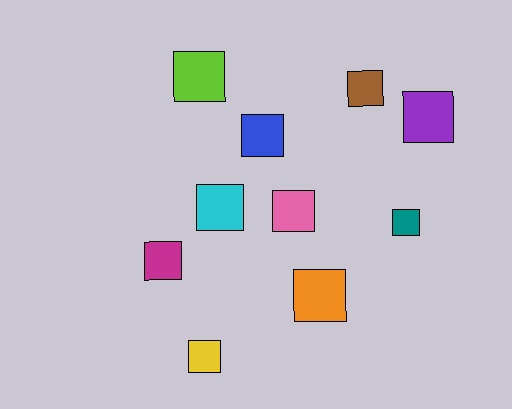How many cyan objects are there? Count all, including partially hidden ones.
There is 1 cyan object.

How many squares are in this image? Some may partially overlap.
There are 10 squares.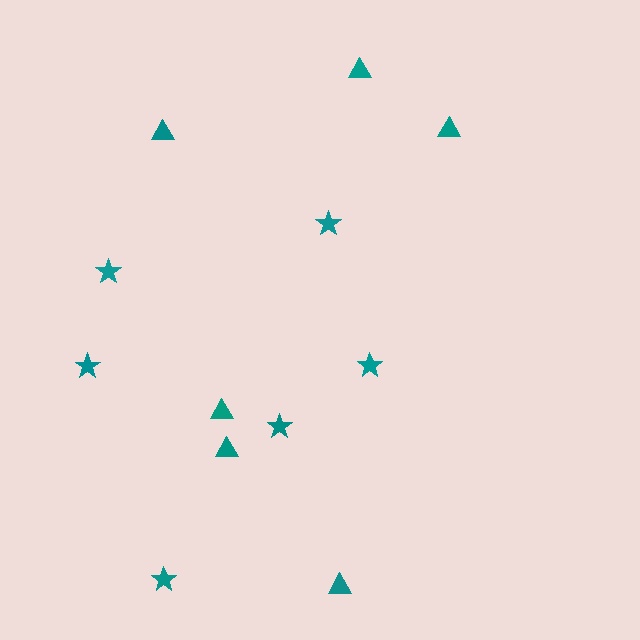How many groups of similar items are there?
There are 2 groups: one group of stars (6) and one group of triangles (6).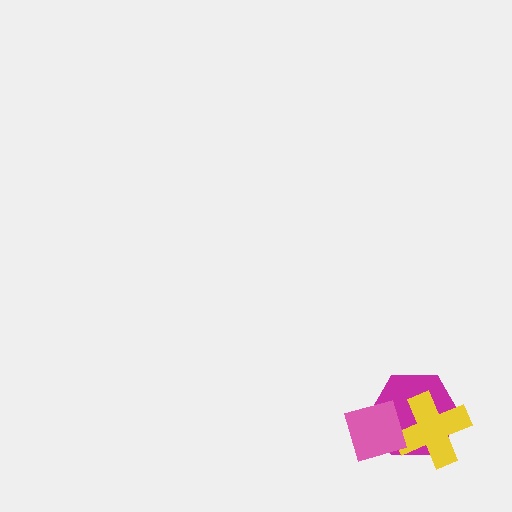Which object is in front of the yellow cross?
The pink diamond is in front of the yellow cross.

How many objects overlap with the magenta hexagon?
2 objects overlap with the magenta hexagon.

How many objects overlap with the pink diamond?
2 objects overlap with the pink diamond.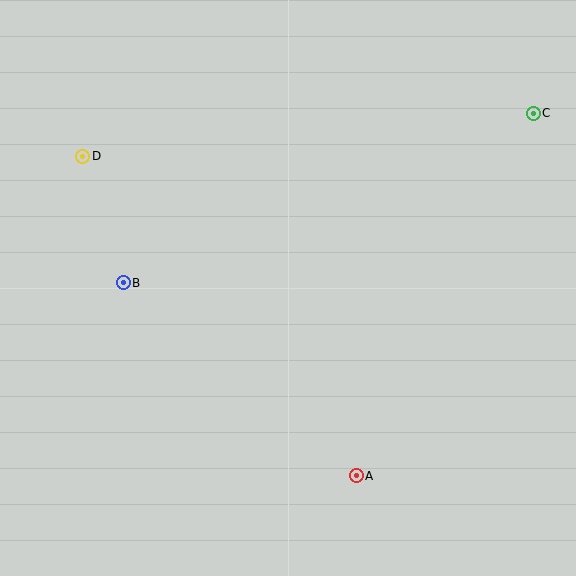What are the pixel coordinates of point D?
Point D is at (83, 156).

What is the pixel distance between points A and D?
The distance between A and D is 421 pixels.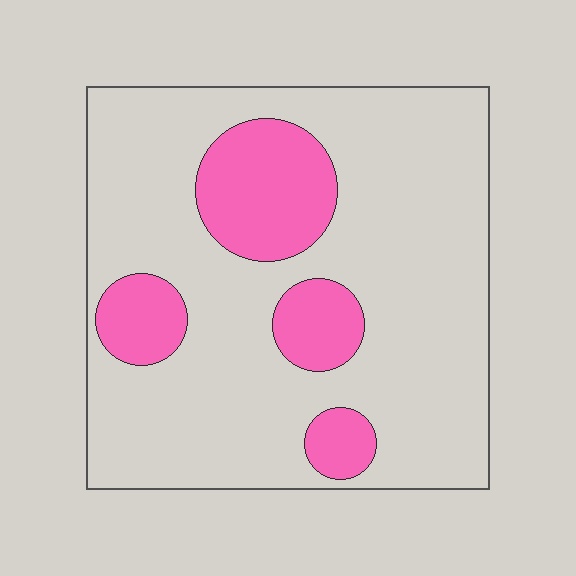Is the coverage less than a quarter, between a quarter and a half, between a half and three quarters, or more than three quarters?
Less than a quarter.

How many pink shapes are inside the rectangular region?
4.